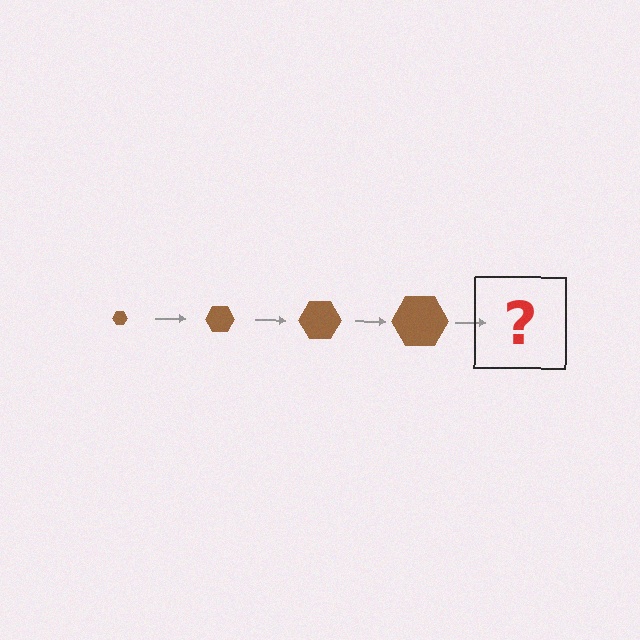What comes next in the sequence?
The next element should be a brown hexagon, larger than the previous one.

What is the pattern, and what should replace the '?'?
The pattern is that the hexagon gets progressively larger each step. The '?' should be a brown hexagon, larger than the previous one.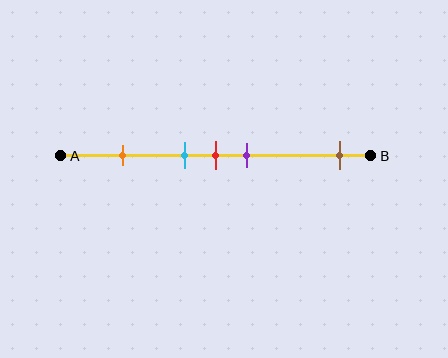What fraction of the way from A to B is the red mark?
The red mark is approximately 50% (0.5) of the way from A to B.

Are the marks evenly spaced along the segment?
No, the marks are not evenly spaced.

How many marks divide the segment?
There are 5 marks dividing the segment.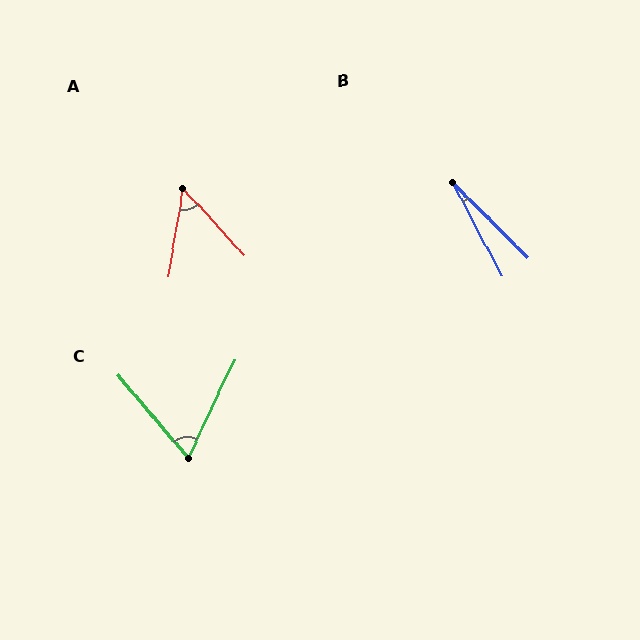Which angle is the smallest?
B, at approximately 17 degrees.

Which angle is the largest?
C, at approximately 66 degrees.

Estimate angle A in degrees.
Approximately 52 degrees.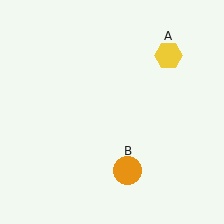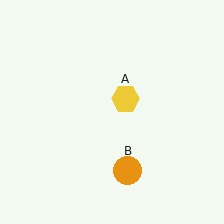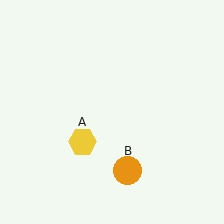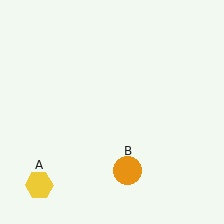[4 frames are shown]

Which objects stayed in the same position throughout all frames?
Orange circle (object B) remained stationary.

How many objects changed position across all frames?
1 object changed position: yellow hexagon (object A).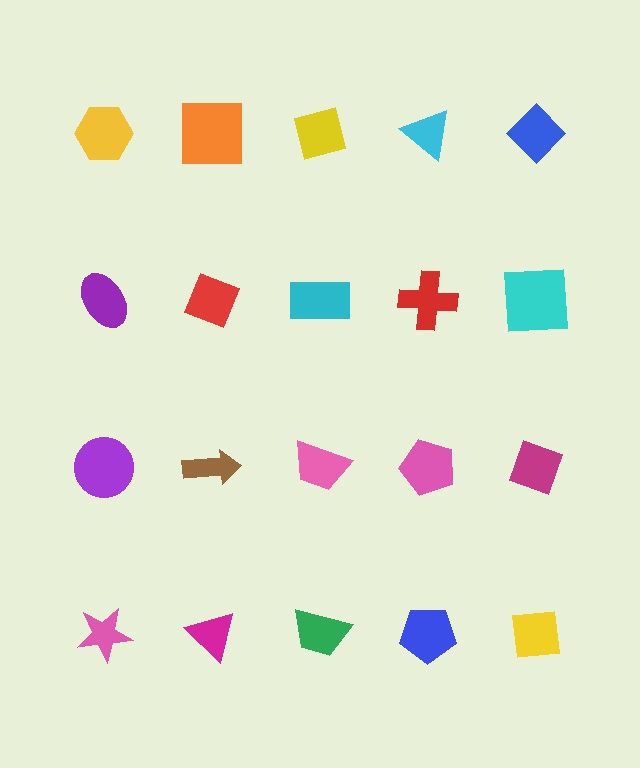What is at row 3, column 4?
A pink pentagon.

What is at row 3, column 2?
A brown arrow.